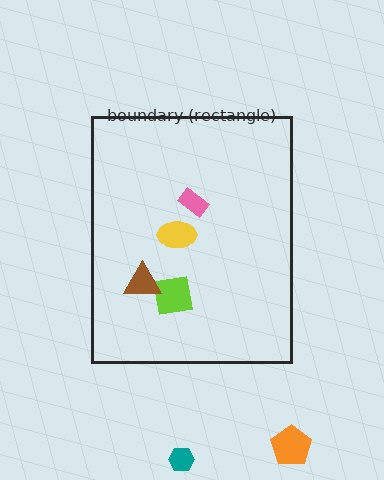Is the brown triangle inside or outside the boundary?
Inside.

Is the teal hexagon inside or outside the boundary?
Outside.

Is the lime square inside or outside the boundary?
Inside.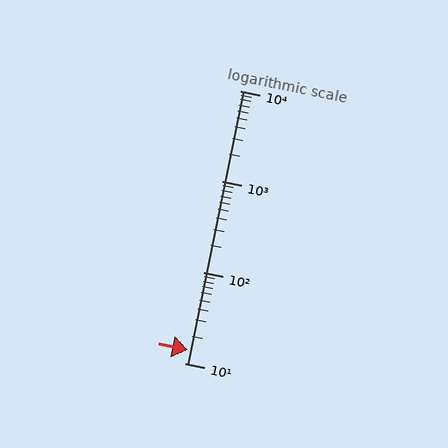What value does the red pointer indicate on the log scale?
The pointer indicates approximately 14.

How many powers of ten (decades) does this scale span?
The scale spans 3 decades, from 10 to 10000.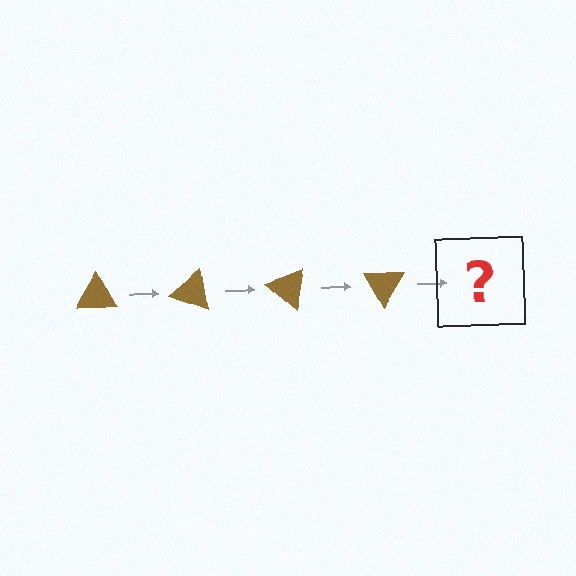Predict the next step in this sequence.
The next step is a brown triangle rotated 80 degrees.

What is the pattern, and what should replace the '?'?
The pattern is that the triangle rotates 20 degrees each step. The '?' should be a brown triangle rotated 80 degrees.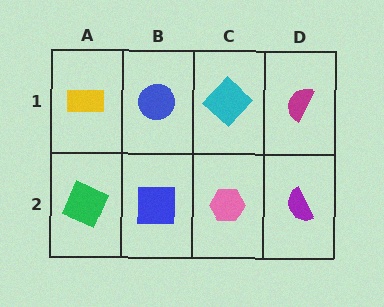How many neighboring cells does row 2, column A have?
2.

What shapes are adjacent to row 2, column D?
A magenta semicircle (row 1, column D), a pink hexagon (row 2, column C).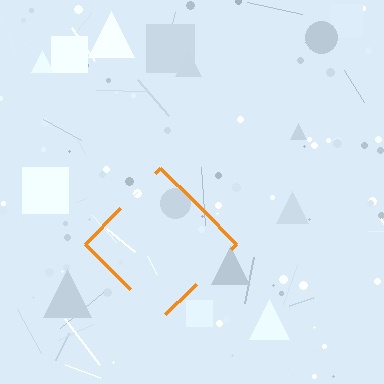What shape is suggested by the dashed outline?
The dashed outline suggests a diamond.